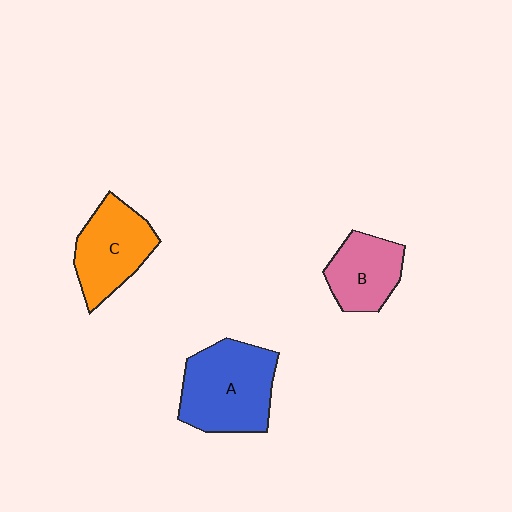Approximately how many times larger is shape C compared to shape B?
Approximately 1.2 times.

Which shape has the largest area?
Shape A (blue).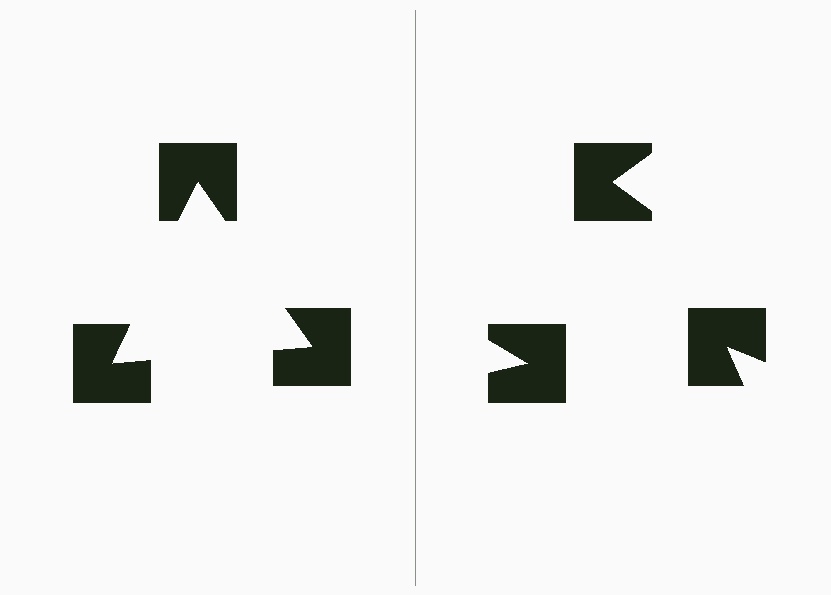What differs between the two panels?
The notched squares are positioned identically on both sides; only the wedge orientations differ. On the left they align to a triangle; on the right they are misaligned.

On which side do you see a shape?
An illusory triangle appears on the left side. On the right side the wedge cuts are rotated, so no coherent shape forms.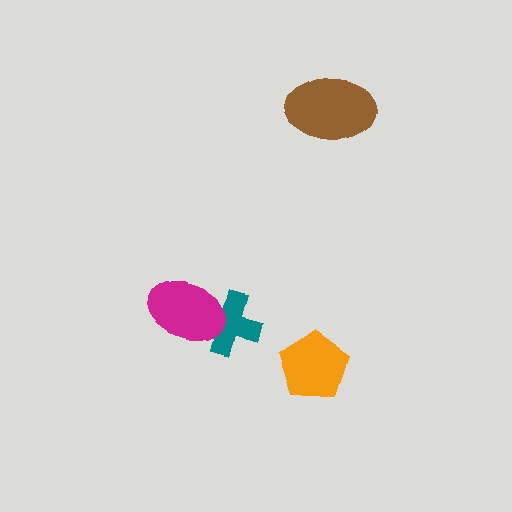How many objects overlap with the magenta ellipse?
1 object overlaps with the magenta ellipse.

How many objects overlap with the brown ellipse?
0 objects overlap with the brown ellipse.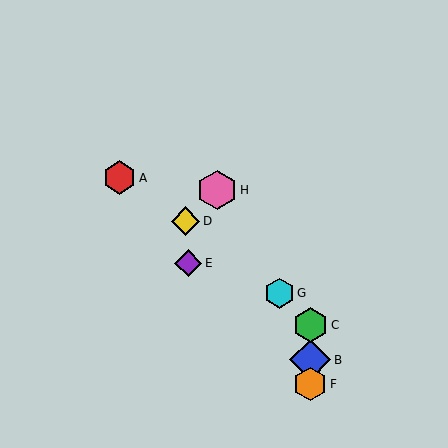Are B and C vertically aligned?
Yes, both are at x≈310.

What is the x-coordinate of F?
Object F is at x≈310.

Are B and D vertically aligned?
No, B is at x≈310 and D is at x≈186.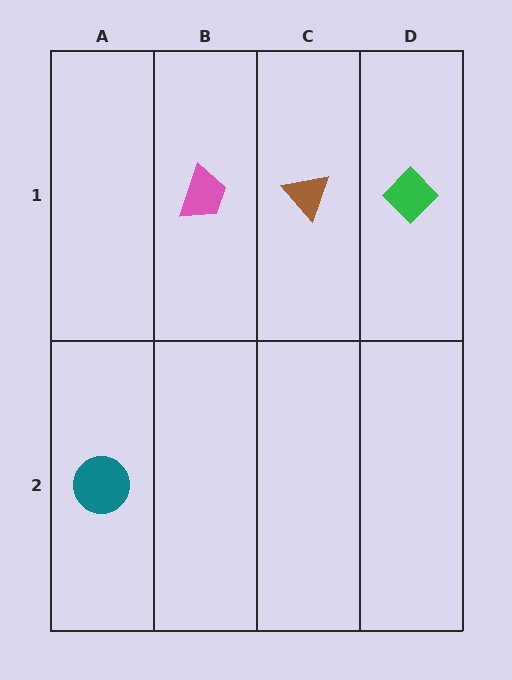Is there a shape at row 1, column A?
No, that cell is empty.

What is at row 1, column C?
A brown triangle.